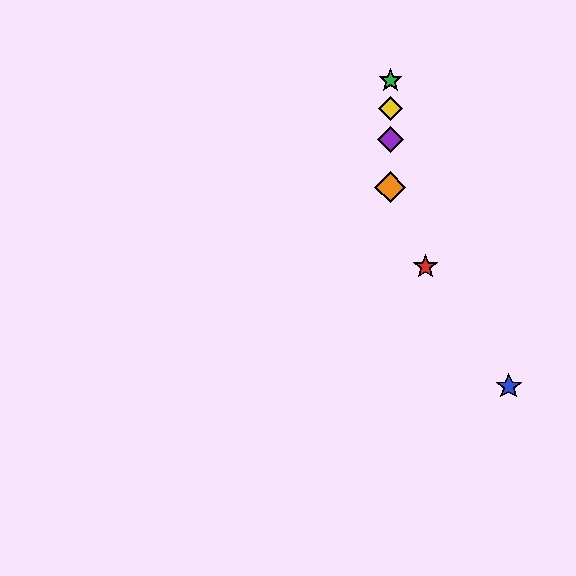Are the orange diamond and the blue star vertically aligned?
No, the orange diamond is at x≈390 and the blue star is at x≈509.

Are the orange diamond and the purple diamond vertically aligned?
Yes, both are at x≈390.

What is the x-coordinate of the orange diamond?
The orange diamond is at x≈390.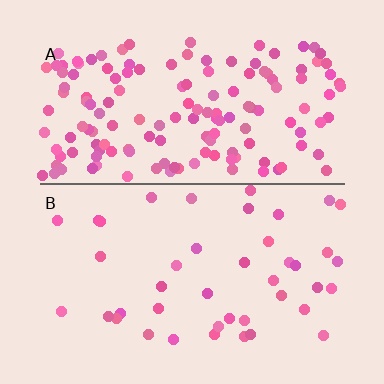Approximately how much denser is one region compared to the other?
Approximately 3.4× — region A over region B.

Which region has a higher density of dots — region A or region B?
A (the top).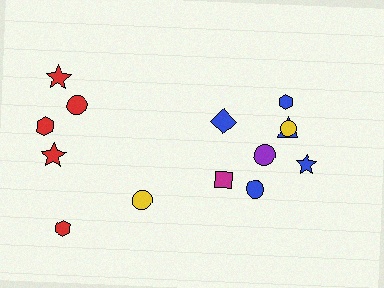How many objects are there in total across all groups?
There are 14 objects.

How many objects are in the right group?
There are 8 objects.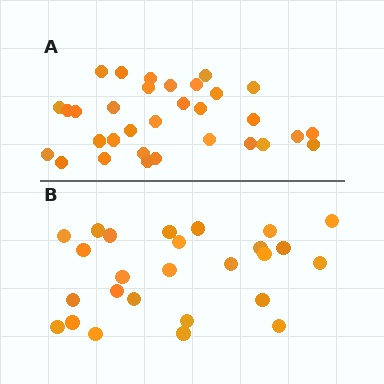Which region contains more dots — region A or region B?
Region A (the top region) has more dots.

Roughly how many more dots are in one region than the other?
Region A has about 6 more dots than region B.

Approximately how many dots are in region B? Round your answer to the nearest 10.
About 30 dots. (The exact count is 26, which rounds to 30.)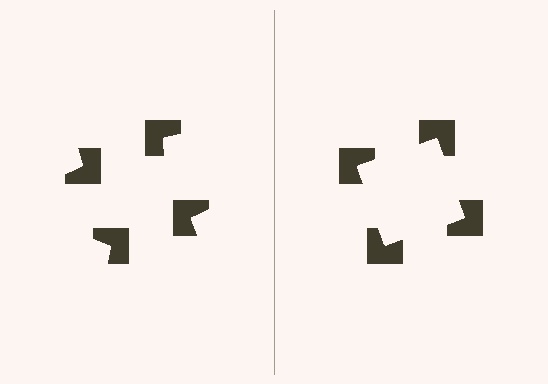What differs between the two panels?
The notched squares are positioned identically on both sides; only the wedge orientations differ. On the right they align to a square; on the left they are misaligned.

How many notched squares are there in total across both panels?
8 — 4 on each side.